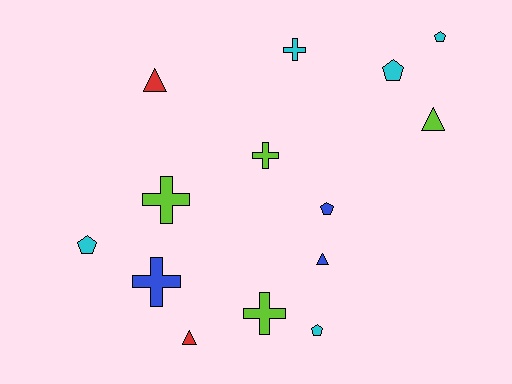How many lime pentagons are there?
There are no lime pentagons.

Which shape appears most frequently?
Cross, with 5 objects.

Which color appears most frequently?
Cyan, with 5 objects.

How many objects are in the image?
There are 14 objects.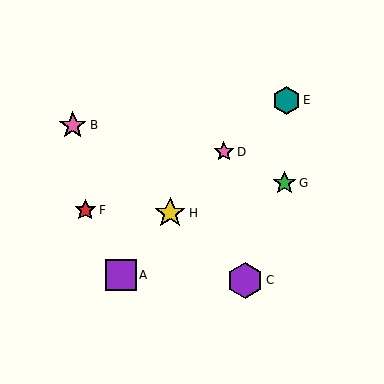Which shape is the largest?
The purple hexagon (labeled C) is the largest.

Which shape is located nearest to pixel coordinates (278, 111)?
The teal hexagon (labeled E) at (286, 100) is nearest to that location.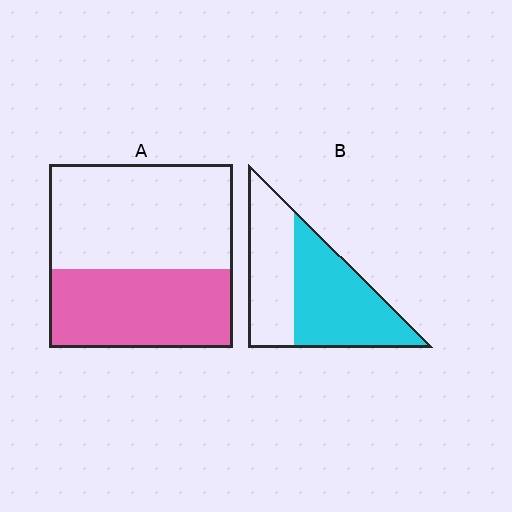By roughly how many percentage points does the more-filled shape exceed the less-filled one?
By roughly 15 percentage points (B over A).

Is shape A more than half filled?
No.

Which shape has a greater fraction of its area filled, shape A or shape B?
Shape B.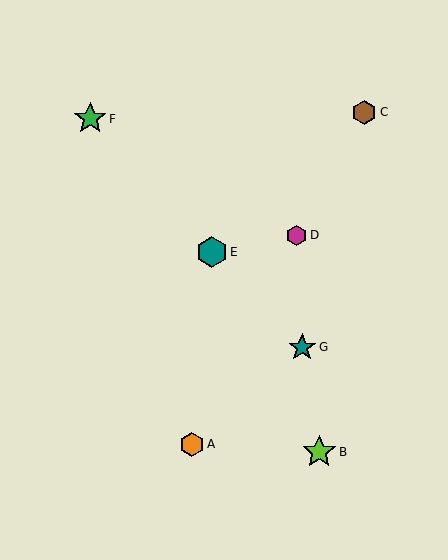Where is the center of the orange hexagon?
The center of the orange hexagon is at (192, 444).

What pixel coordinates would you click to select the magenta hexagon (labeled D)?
Click at (296, 235) to select the magenta hexagon D.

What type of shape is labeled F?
Shape F is a green star.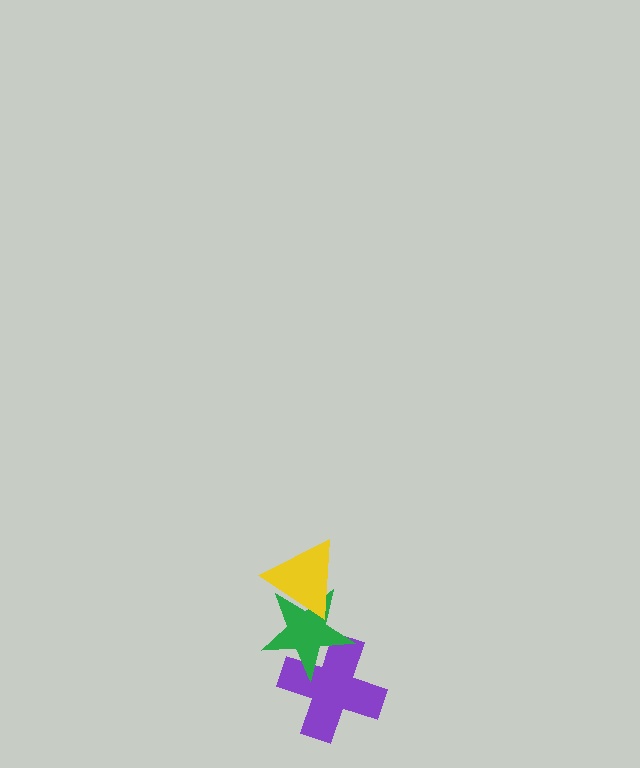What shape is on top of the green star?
The yellow triangle is on top of the green star.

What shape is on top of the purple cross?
The green star is on top of the purple cross.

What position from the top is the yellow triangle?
The yellow triangle is 1st from the top.